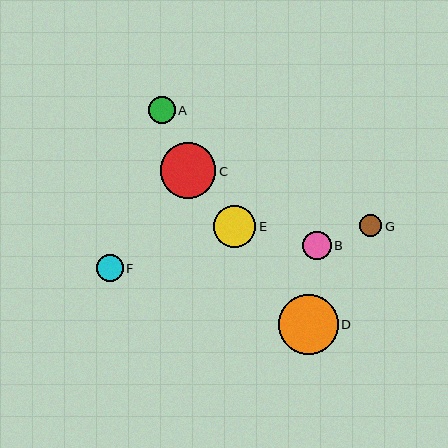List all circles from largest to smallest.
From largest to smallest: D, C, E, B, A, F, G.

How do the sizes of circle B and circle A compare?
Circle B and circle A are approximately the same size.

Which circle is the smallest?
Circle G is the smallest with a size of approximately 22 pixels.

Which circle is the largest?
Circle D is the largest with a size of approximately 60 pixels.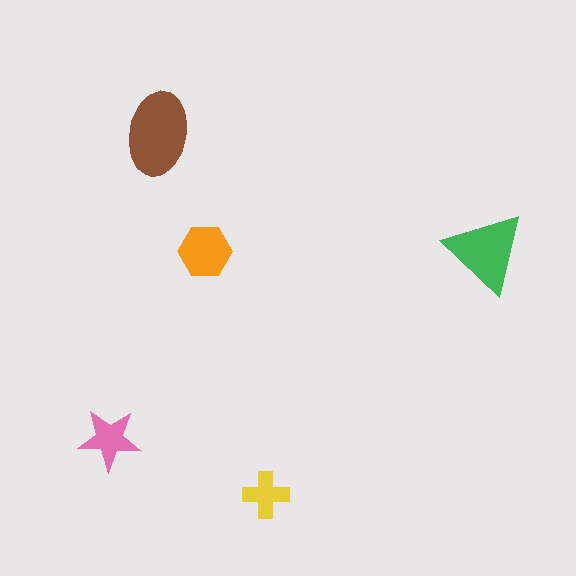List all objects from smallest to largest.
The yellow cross, the pink star, the orange hexagon, the green triangle, the brown ellipse.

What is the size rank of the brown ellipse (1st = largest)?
1st.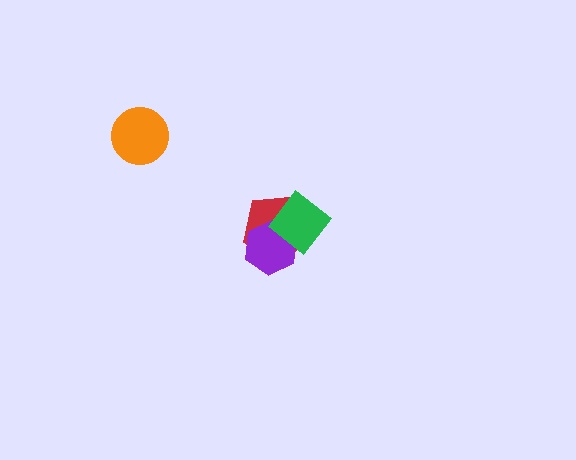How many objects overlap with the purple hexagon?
2 objects overlap with the purple hexagon.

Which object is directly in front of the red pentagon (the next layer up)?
The purple hexagon is directly in front of the red pentagon.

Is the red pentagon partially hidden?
Yes, it is partially covered by another shape.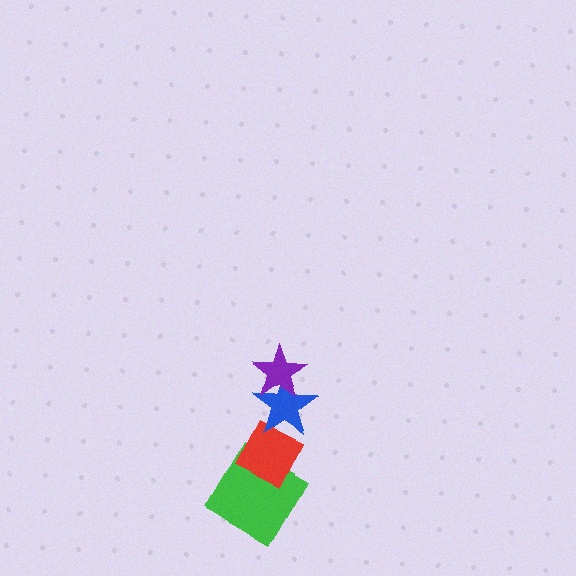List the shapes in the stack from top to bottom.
From top to bottom: the purple star, the blue star, the red diamond, the green diamond.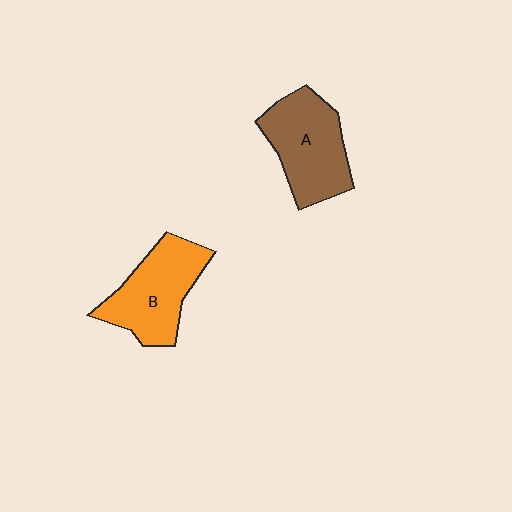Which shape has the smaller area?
Shape B (orange).